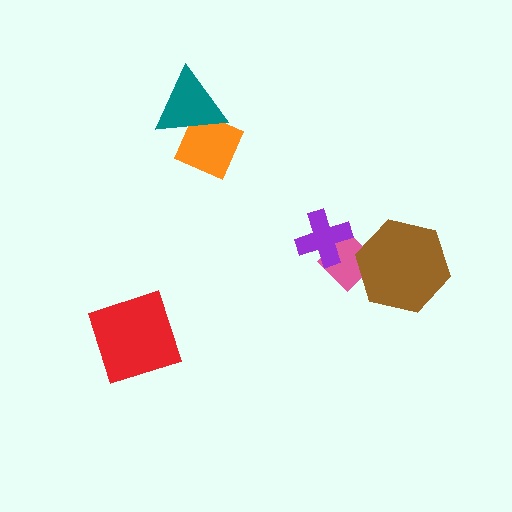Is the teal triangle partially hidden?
No, no other shape covers it.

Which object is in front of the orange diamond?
The teal triangle is in front of the orange diamond.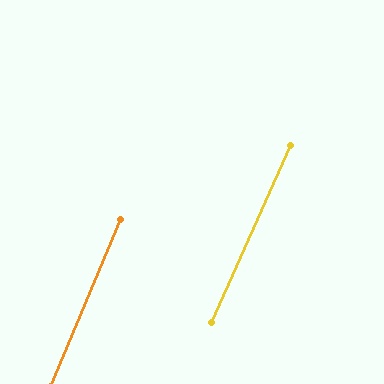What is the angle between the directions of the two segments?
Approximately 1 degree.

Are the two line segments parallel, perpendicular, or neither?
Parallel — their directions differ by only 1.5°.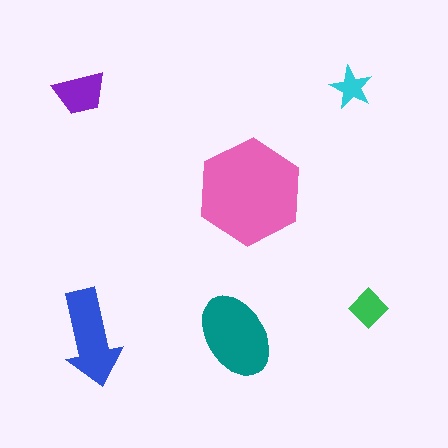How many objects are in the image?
There are 6 objects in the image.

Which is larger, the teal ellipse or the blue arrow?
The teal ellipse.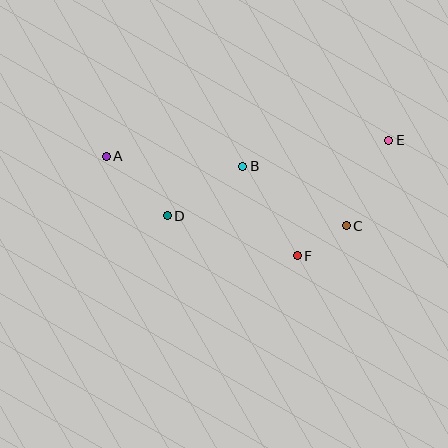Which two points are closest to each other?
Points C and F are closest to each other.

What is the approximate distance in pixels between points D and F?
The distance between D and F is approximately 136 pixels.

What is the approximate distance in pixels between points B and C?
The distance between B and C is approximately 119 pixels.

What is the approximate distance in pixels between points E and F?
The distance between E and F is approximately 148 pixels.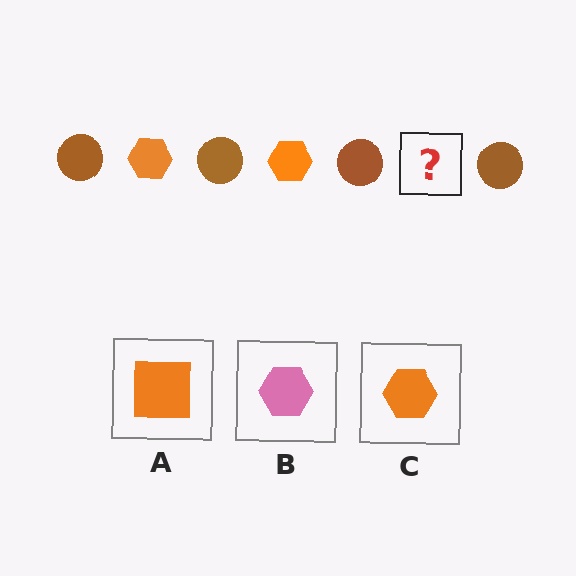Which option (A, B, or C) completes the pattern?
C.